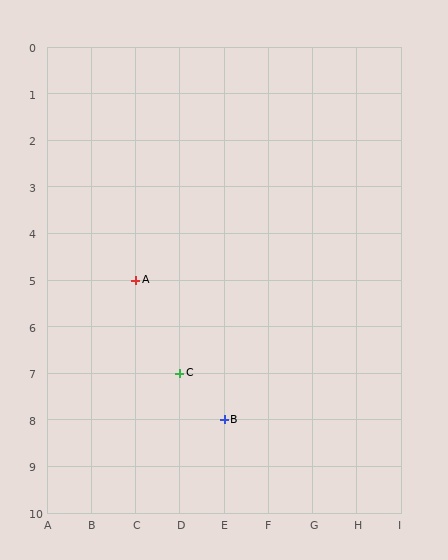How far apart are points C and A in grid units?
Points C and A are 1 column and 2 rows apart (about 2.2 grid units diagonally).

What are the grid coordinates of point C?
Point C is at grid coordinates (D, 7).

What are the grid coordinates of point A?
Point A is at grid coordinates (C, 5).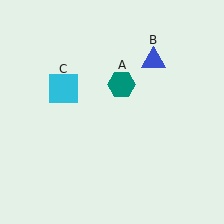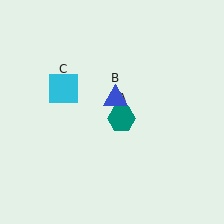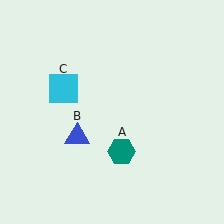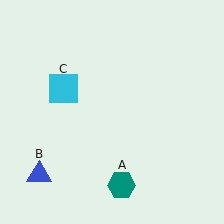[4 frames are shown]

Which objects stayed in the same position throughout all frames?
Cyan square (object C) remained stationary.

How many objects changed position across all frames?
2 objects changed position: teal hexagon (object A), blue triangle (object B).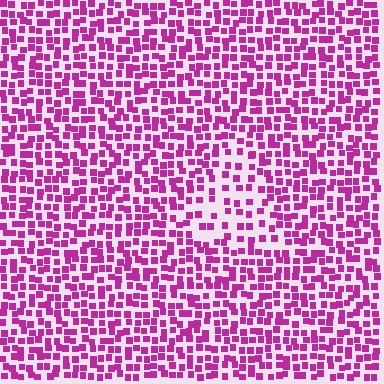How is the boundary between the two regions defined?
The boundary is defined by a change in element density (approximately 1.9x ratio). All elements are the same color, size, and shape.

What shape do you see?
I see a triangle.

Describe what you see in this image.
The image contains small magenta elements arranged at two different densities. A triangle-shaped region is visible where the elements are less densely packed than the surrounding area.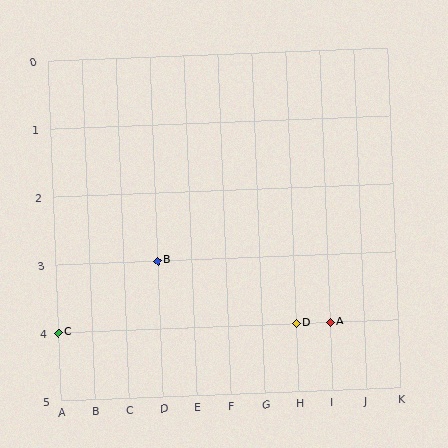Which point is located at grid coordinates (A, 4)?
Point C is at (A, 4).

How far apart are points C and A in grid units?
Points C and A are 8 columns apart.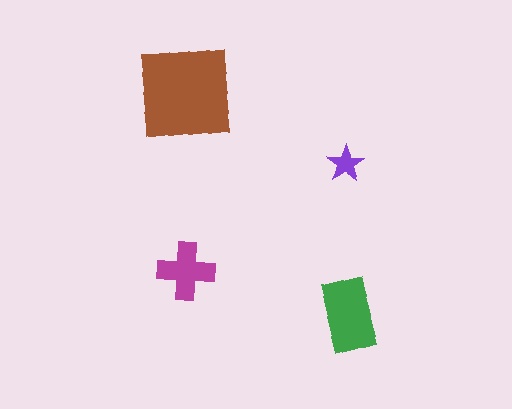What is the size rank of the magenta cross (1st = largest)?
3rd.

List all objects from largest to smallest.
The brown square, the green rectangle, the magenta cross, the purple star.